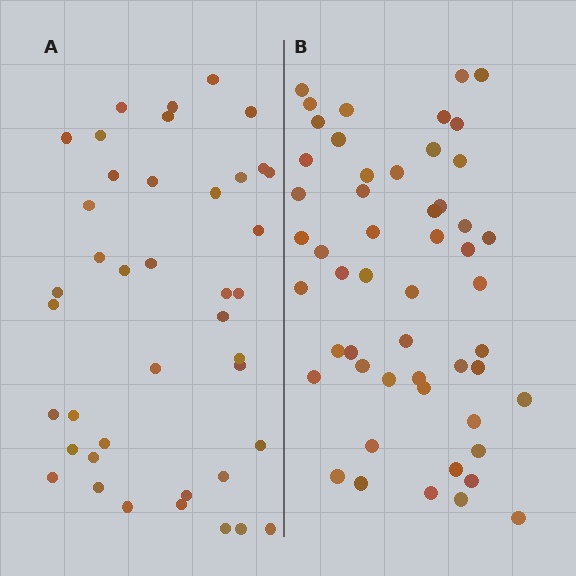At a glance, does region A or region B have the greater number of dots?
Region B (the right region) has more dots.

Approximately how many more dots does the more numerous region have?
Region B has roughly 12 or so more dots than region A.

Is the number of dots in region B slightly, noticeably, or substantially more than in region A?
Region B has noticeably more, but not dramatically so. The ratio is roughly 1.3 to 1.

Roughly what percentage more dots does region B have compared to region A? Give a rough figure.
About 25% more.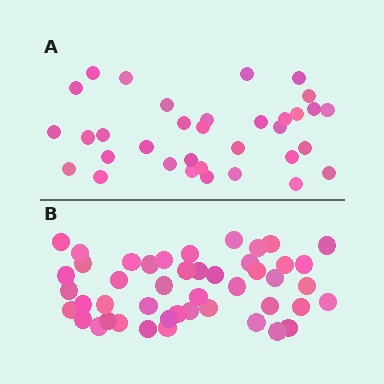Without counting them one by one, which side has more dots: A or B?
Region B (the bottom region) has more dots.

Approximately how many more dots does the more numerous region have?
Region B has roughly 12 or so more dots than region A.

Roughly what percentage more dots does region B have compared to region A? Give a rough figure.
About 35% more.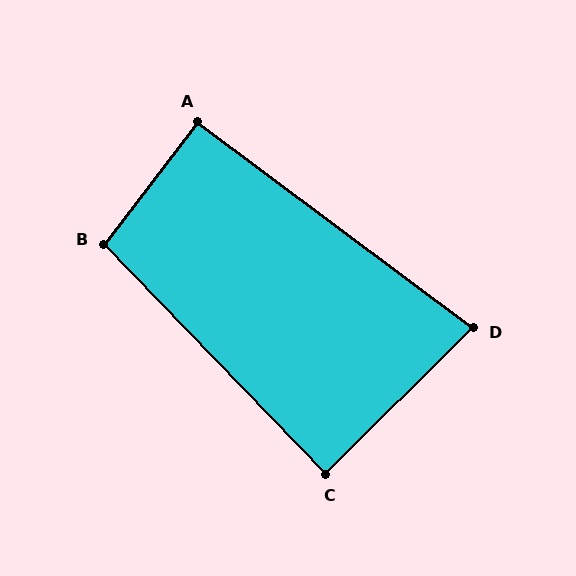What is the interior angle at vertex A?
Approximately 91 degrees (approximately right).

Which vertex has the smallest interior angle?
D, at approximately 81 degrees.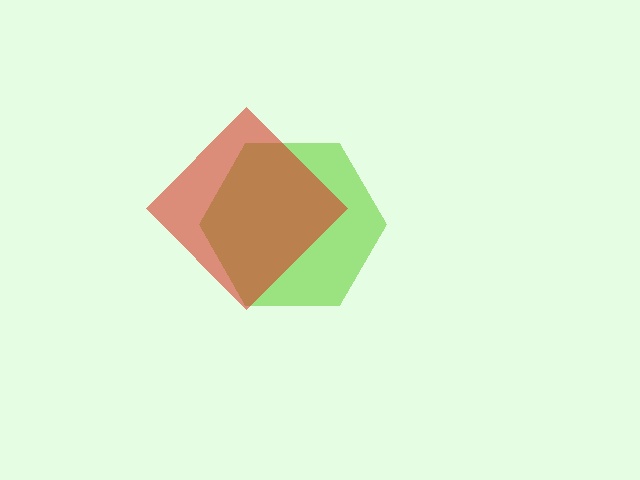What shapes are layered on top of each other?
The layered shapes are: a lime hexagon, a red diamond.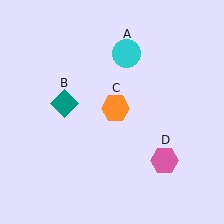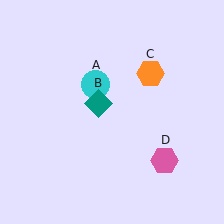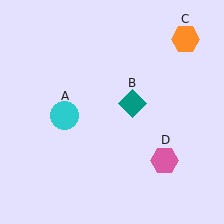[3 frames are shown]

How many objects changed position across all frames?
3 objects changed position: cyan circle (object A), teal diamond (object B), orange hexagon (object C).